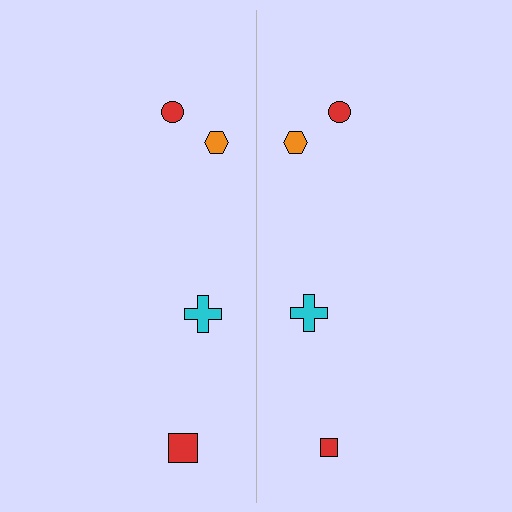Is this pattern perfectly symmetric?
No, the pattern is not perfectly symmetric. The red square on the right side has a different size than its mirror counterpart.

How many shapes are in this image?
There are 8 shapes in this image.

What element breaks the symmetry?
The red square on the right side has a different size than its mirror counterpart.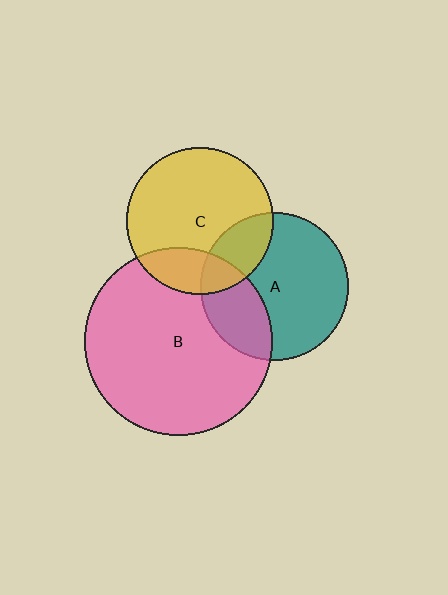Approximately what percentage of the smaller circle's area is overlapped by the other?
Approximately 20%.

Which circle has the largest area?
Circle B (pink).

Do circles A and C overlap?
Yes.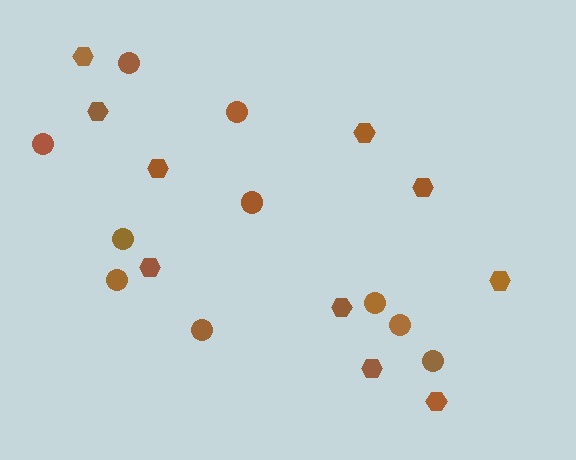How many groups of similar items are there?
There are 2 groups: one group of hexagons (10) and one group of circles (10).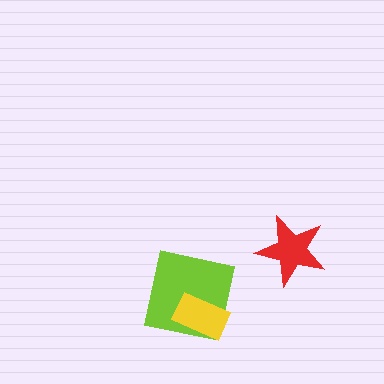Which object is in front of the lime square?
The yellow rectangle is in front of the lime square.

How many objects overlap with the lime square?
1 object overlaps with the lime square.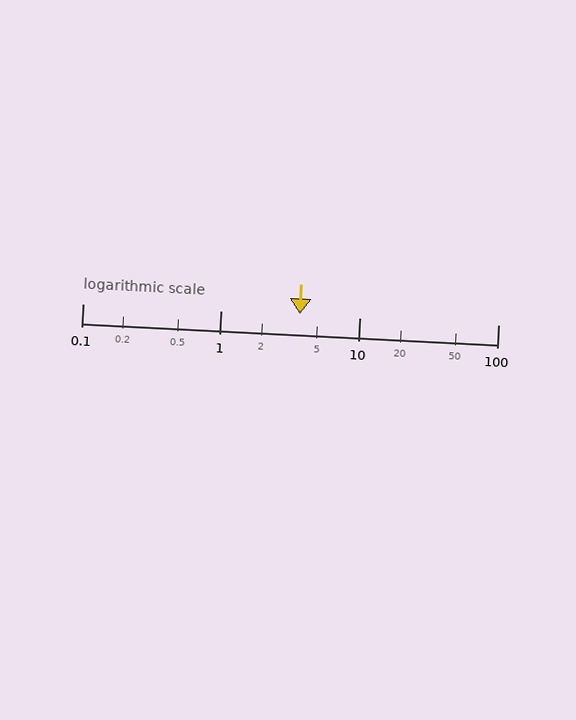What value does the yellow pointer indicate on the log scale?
The pointer indicates approximately 3.7.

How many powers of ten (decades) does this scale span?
The scale spans 3 decades, from 0.1 to 100.